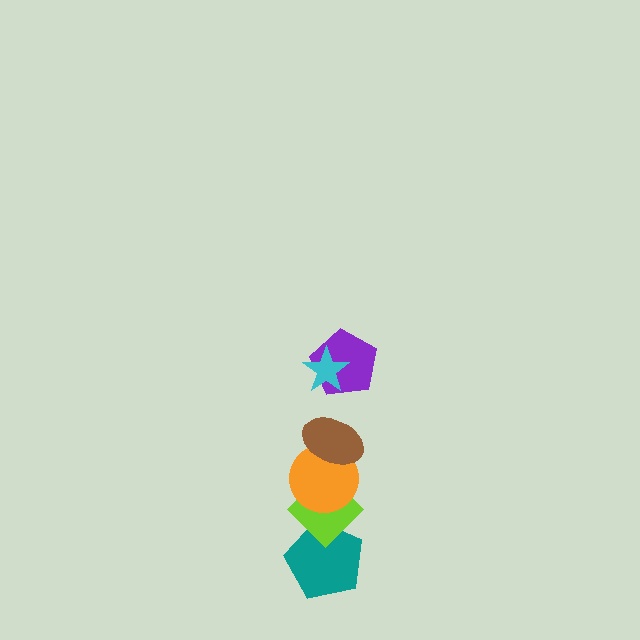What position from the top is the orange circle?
The orange circle is 4th from the top.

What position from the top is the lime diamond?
The lime diamond is 5th from the top.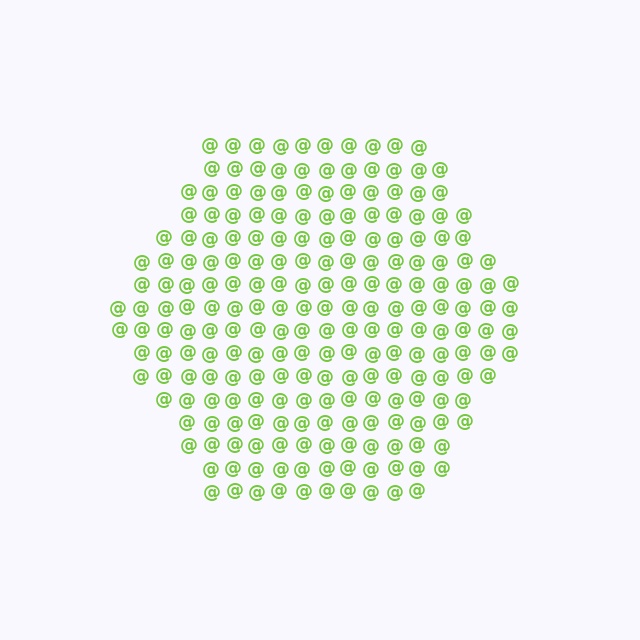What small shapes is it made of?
It is made of small at signs.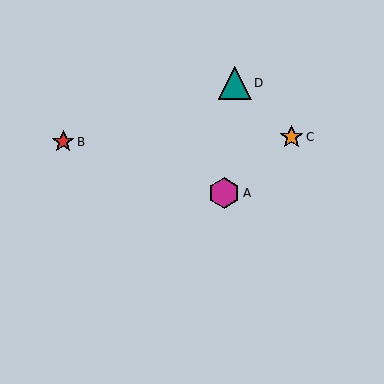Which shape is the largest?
The teal triangle (labeled D) is the largest.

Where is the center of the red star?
The center of the red star is at (63, 142).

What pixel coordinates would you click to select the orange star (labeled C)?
Click at (292, 137) to select the orange star C.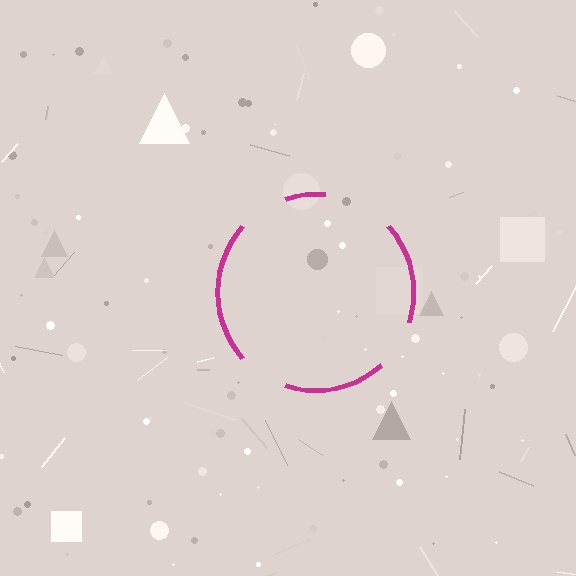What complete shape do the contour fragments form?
The contour fragments form a circle.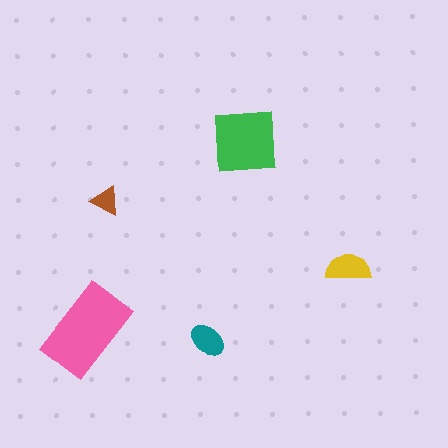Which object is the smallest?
The brown triangle.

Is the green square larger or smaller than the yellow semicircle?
Larger.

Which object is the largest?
The pink rectangle.